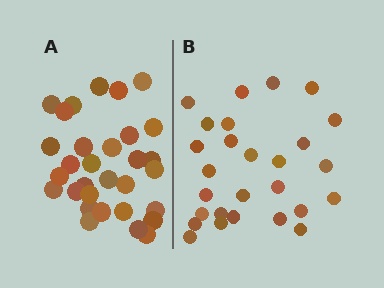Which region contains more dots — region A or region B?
Region A (the left region) has more dots.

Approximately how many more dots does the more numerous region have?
Region A has about 4 more dots than region B.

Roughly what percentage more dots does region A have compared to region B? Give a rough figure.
About 15% more.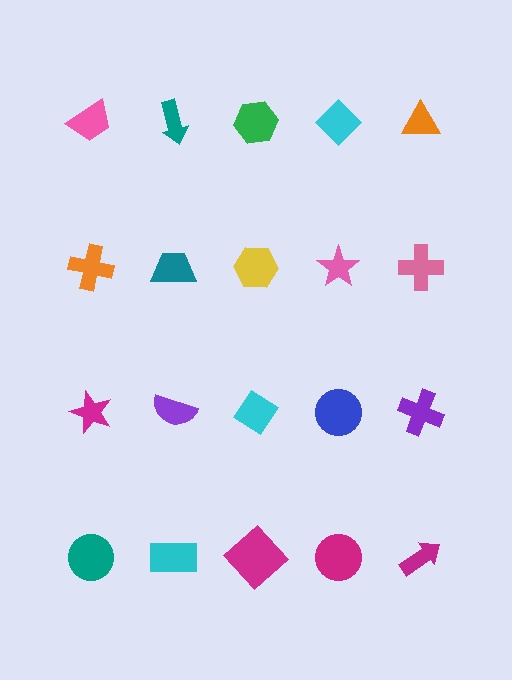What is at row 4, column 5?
A magenta arrow.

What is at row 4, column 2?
A cyan rectangle.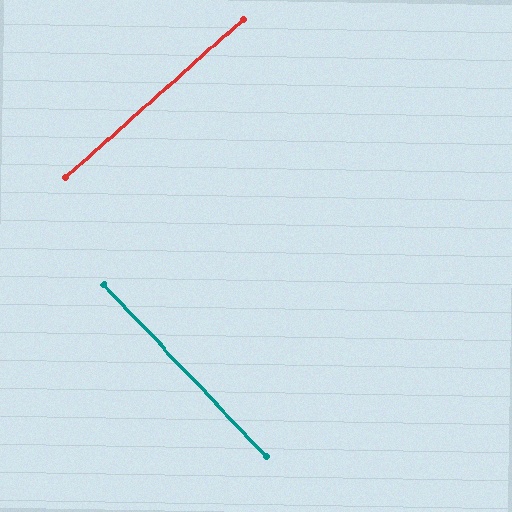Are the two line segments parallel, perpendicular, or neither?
Perpendicular — they meet at approximately 88°.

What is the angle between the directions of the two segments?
Approximately 88 degrees.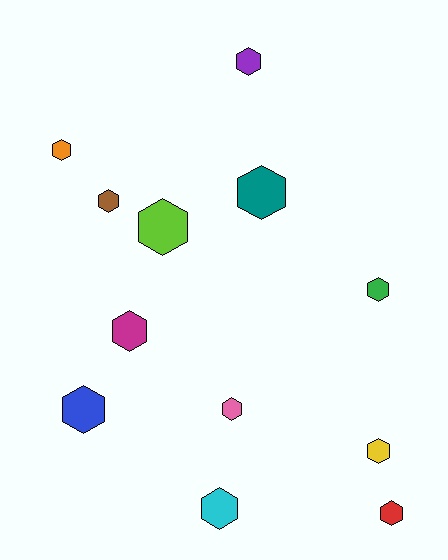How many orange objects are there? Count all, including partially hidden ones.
There is 1 orange object.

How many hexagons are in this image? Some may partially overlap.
There are 12 hexagons.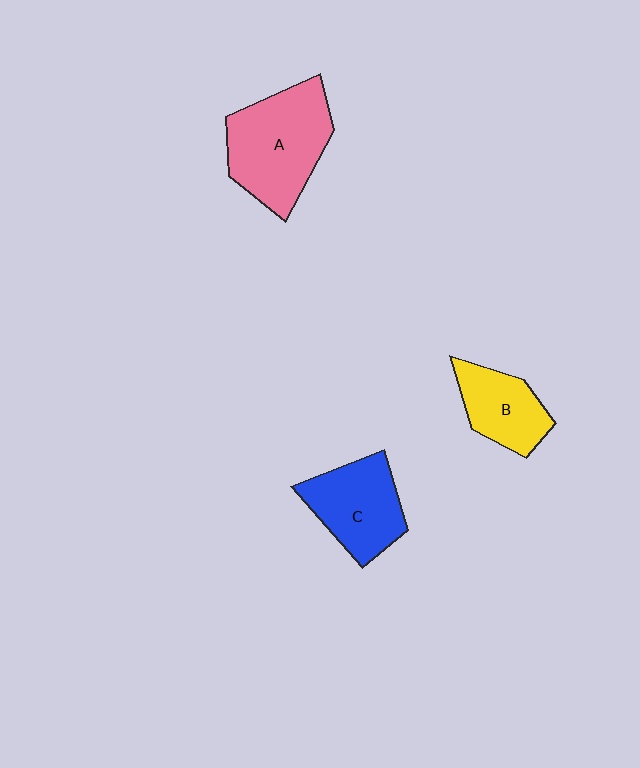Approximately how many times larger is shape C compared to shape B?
Approximately 1.3 times.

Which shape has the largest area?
Shape A (pink).